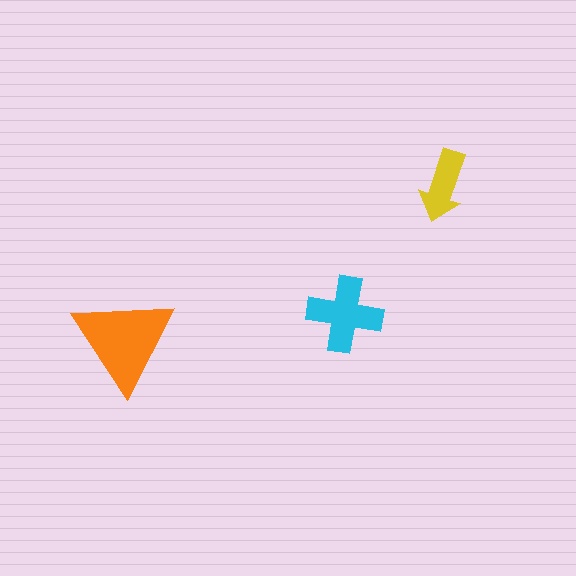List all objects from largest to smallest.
The orange triangle, the cyan cross, the yellow arrow.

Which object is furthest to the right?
The yellow arrow is rightmost.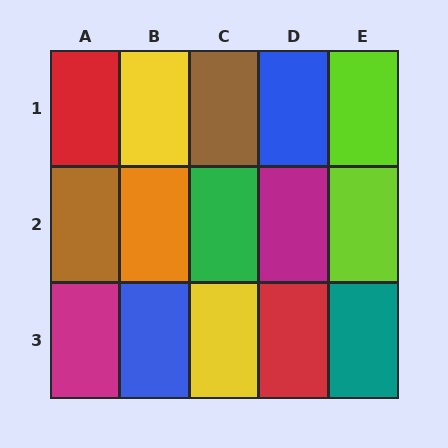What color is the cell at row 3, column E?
Teal.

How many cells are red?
2 cells are red.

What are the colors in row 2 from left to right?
Brown, orange, green, magenta, lime.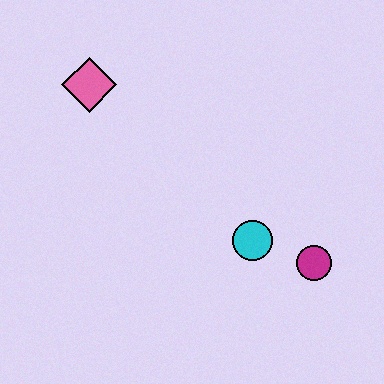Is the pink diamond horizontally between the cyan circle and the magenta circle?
No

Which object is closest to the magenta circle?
The cyan circle is closest to the magenta circle.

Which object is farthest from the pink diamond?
The magenta circle is farthest from the pink diamond.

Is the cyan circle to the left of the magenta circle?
Yes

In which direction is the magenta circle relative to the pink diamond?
The magenta circle is to the right of the pink diamond.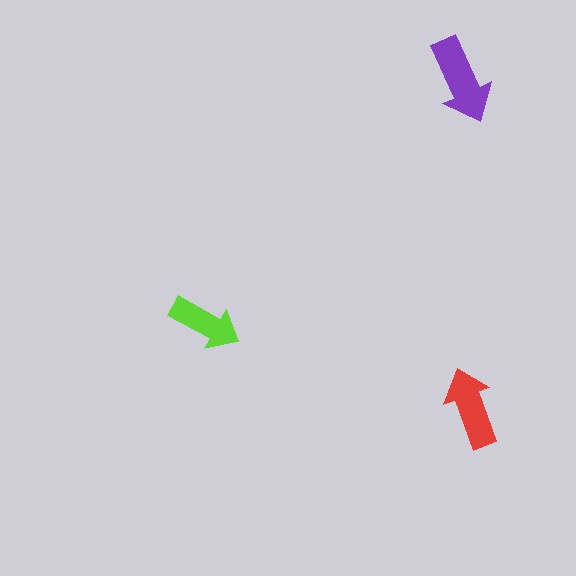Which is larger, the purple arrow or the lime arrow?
The purple one.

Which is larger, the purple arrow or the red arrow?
The purple one.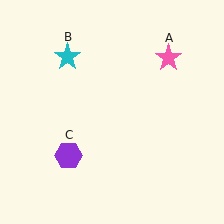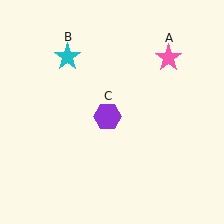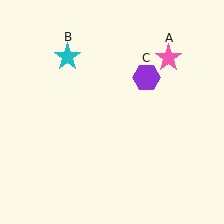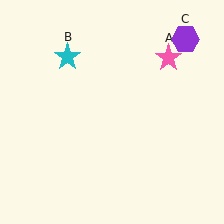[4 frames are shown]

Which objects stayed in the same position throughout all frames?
Pink star (object A) and cyan star (object B) remained stationary.